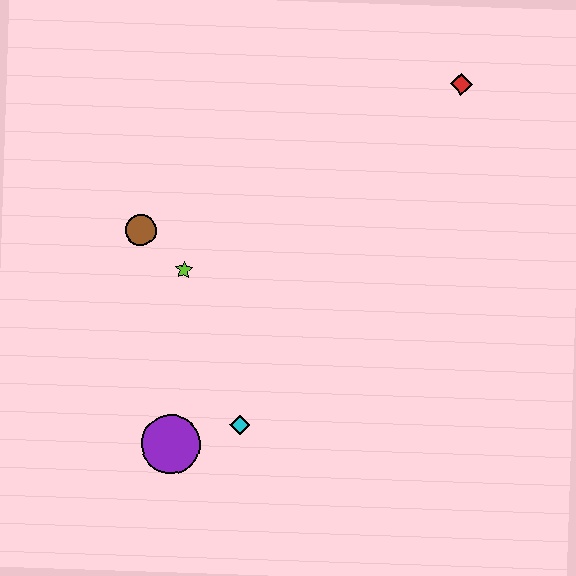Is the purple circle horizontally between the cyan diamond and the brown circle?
Yes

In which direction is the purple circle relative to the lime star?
The purple circle is below the lime star.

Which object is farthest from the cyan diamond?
The red diamond is farthest from the cyan diamond.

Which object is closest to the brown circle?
The lime star is closest to the brown circle.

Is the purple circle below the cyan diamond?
Yes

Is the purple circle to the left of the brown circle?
No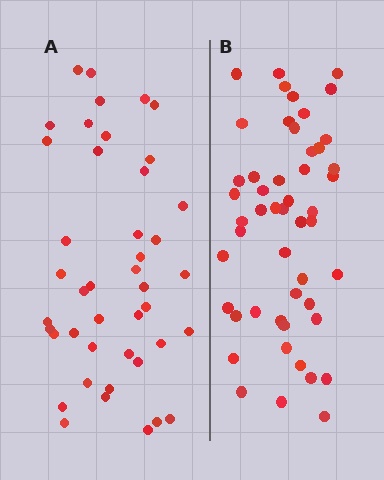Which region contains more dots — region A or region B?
Region B (the right region) has more dots.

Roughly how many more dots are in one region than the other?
Region B has roughly 8 or so more dots than region A.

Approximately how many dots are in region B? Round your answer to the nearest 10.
About 50 dots.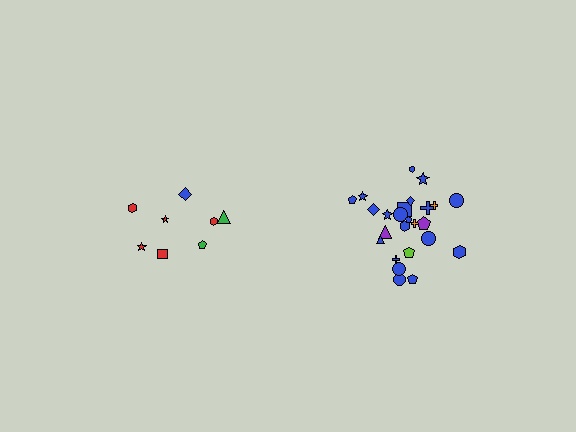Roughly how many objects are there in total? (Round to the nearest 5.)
Roughly 35 objects in total.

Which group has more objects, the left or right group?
The right group.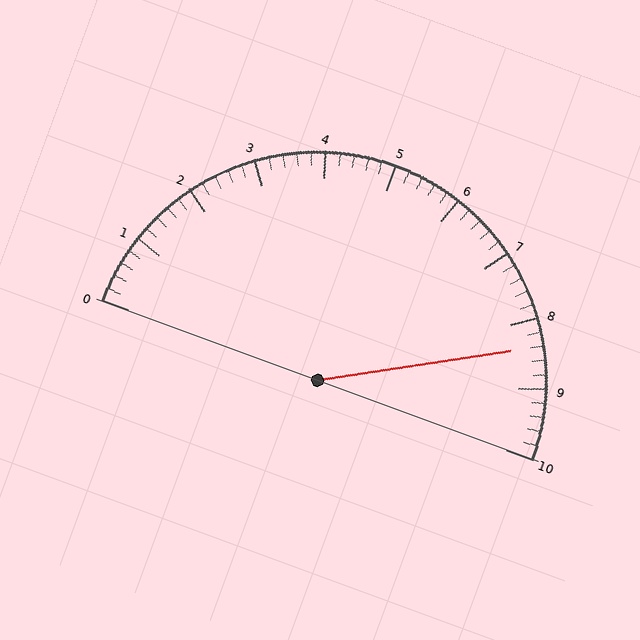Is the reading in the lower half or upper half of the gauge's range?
The reading is in the upper half of the range (0 to 10).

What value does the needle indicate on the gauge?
The needle indicates approximately 8.4.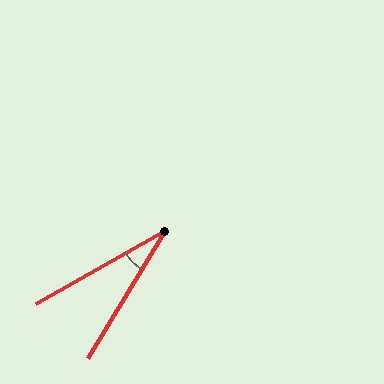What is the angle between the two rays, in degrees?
Approximately 29 degrees.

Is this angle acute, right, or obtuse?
It is acute.